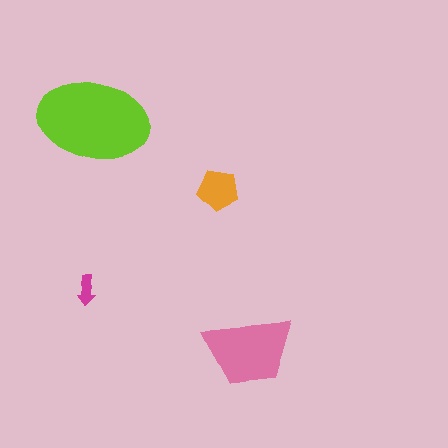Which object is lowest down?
The pink trapezoid is bottommost.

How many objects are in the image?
There are 4 objects in the image.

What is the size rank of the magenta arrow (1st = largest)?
4th.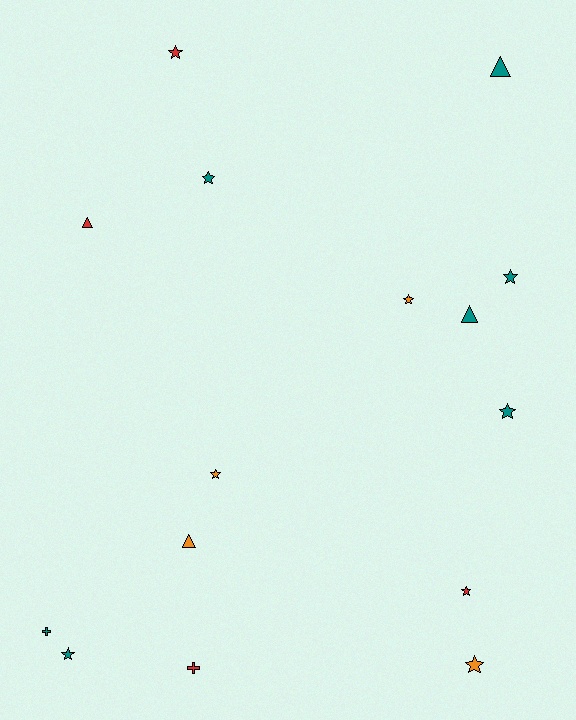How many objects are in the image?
There are 15 objects.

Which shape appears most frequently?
Star, with 9 objects.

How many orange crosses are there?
There are no orange crosses.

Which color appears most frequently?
Teal, with 7 objects.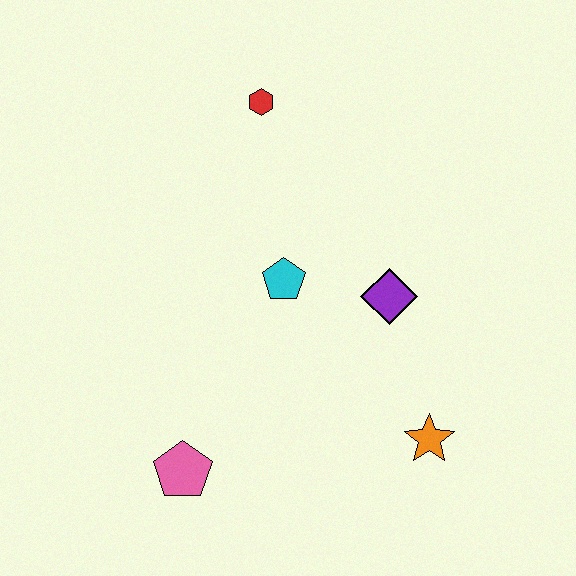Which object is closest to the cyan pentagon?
The purple diamond is closest to the cyan pentagon.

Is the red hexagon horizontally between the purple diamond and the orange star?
No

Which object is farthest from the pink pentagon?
The red hexagon is farthest from the pink pentagon.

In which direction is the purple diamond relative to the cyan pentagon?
The purple diamond is to the right of the cyan pentagon.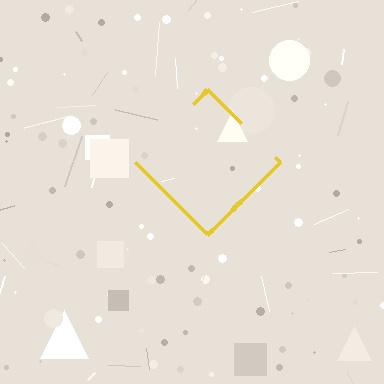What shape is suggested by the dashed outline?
The dashed outline suggests a diamond.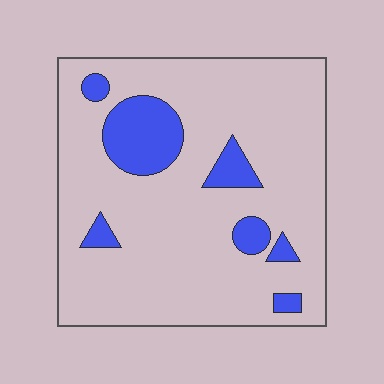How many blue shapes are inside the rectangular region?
7.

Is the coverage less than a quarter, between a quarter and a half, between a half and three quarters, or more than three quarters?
Less than a quarter.